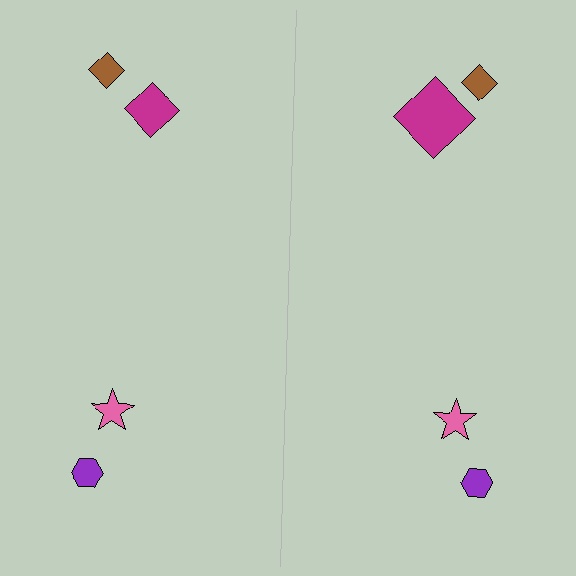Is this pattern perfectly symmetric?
No, the pattern is not perfectly symmetric. The magenta diamond on the right side has a different size than its mirror counterpart.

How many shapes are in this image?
There are 8 shapes in this image.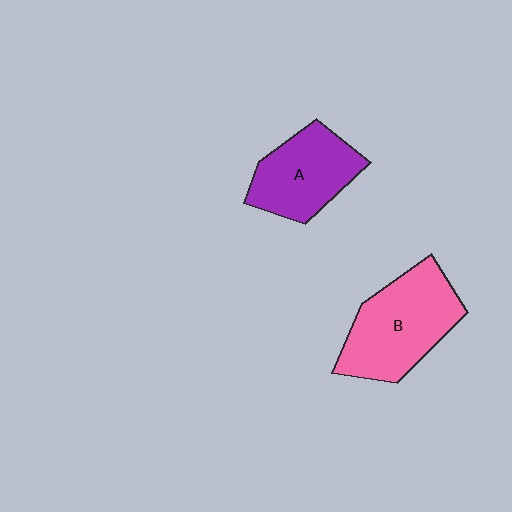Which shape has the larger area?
Shape B (pink).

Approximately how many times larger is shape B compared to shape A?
Approximately 1.3 times.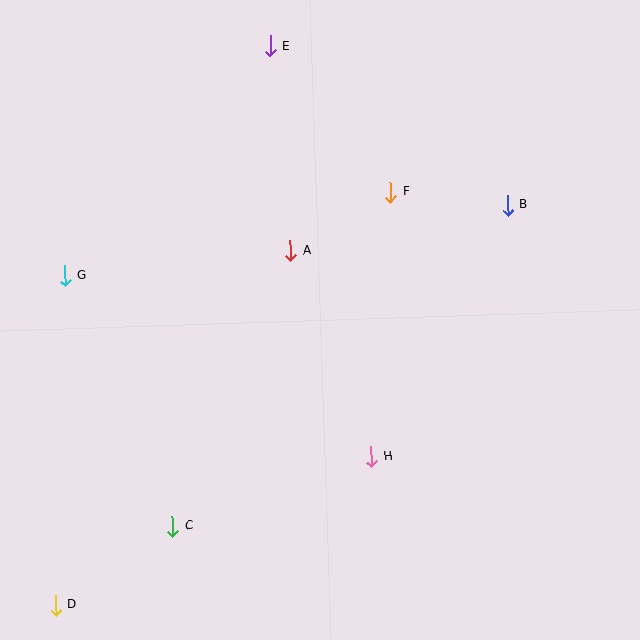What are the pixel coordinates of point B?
Point B is at (507, 205).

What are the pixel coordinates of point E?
Point E is at (270, 46).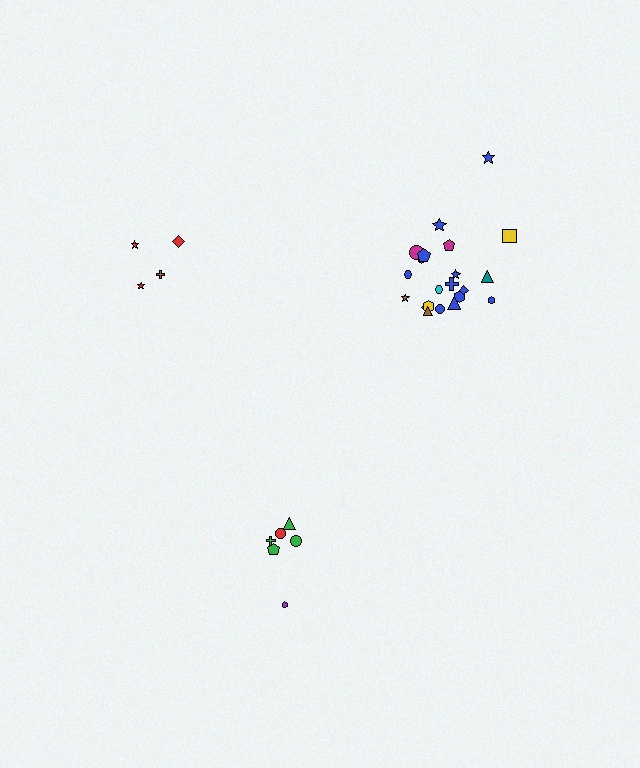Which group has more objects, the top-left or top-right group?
The top-right group.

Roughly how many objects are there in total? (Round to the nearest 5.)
Roughly 30 objects in total.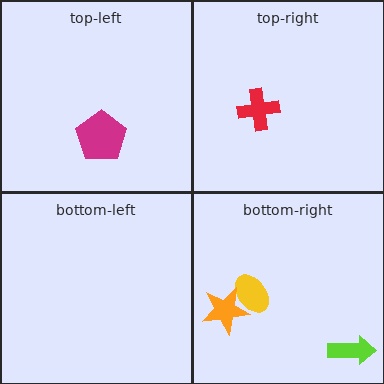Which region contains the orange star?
The bottom-right region.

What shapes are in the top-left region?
The magenta pentagon.